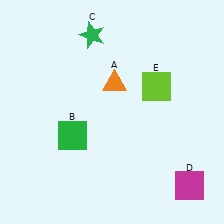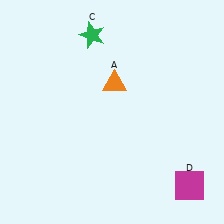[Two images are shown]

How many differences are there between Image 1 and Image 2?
There are 2 differences between the two images.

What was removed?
The green square (B), the lime square (E) were removed in Image 2.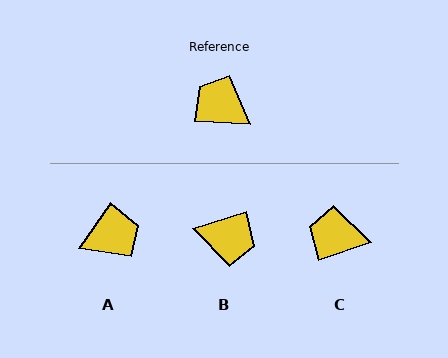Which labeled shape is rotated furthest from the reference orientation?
B, about 159 degrees away.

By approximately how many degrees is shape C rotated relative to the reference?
Approximately 23 degrees counter-clockwise.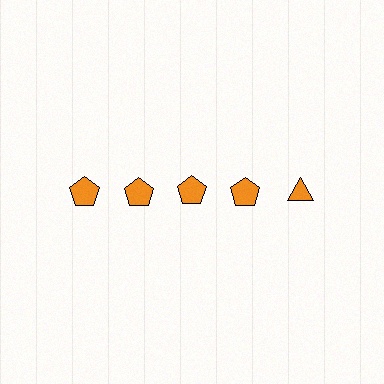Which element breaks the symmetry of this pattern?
The orange triangle in the top row, rightmost column breaks the symmetry. All other shapes are orange pentagons.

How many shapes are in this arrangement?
There are 5 shapes arranged in a grid pattern.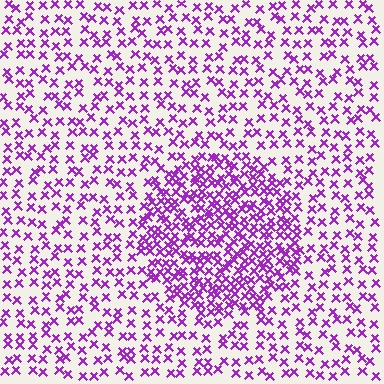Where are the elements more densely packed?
The elements are more densely packed inside the circle boundary.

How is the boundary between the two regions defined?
The boundary is defined by a change in element density (approximately 2.2x ratio). All elements are the same color, size, and shape.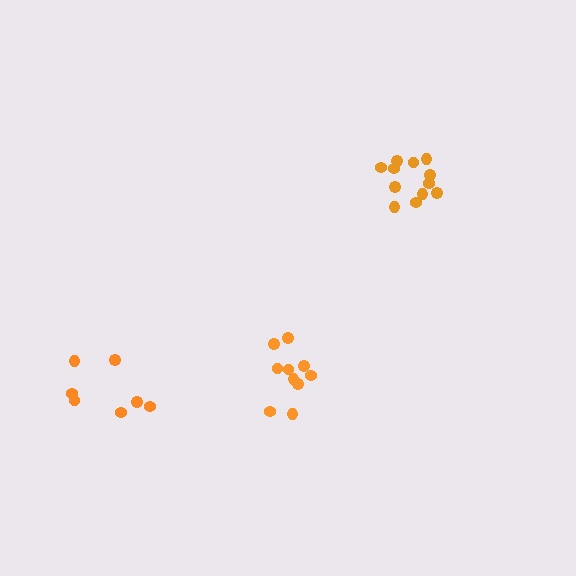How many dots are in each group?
Group 1: 10 dots, Group 2: 12 dots, Group 3: 7 dots (29 total).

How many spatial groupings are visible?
There are 3 spatial groupings.